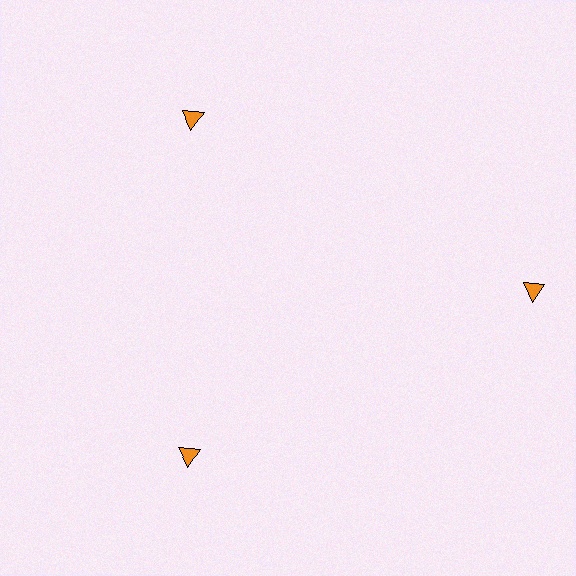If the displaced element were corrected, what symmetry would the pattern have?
It would have 3-fold rotational symmetry — the pattern would map onto itself every 120 degrees.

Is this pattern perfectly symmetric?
No. The 3 orange triangles are arranged in a ring, but one element near the 3 o'clock position is pushed outward from the center, breaking the 3-fold rotational symmetry.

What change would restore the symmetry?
The symmetry would be restored by moving it inward, back onto the ring so that all 3 triangles sit at equal angles and equal distance from the center.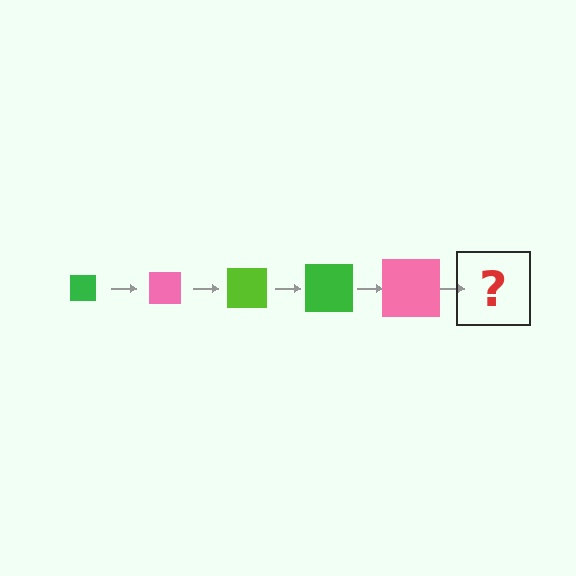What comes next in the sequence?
The next element should be a lime square, larger than the previous one.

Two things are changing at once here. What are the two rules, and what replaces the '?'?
The two rules are that the square grows larger each step and the color cycles through green, pink, and lime. The '?' should be a lime square, larger than the previous one.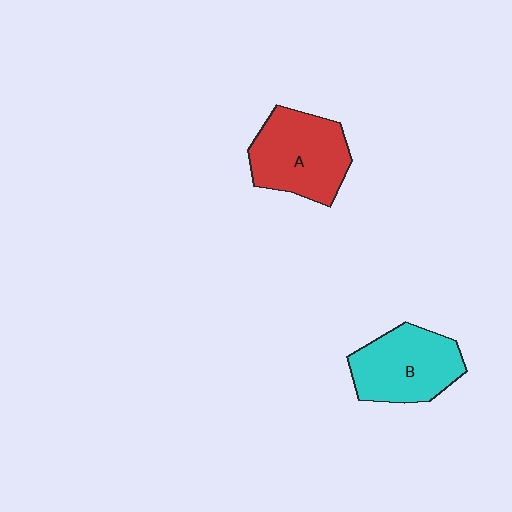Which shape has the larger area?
Shape A (red).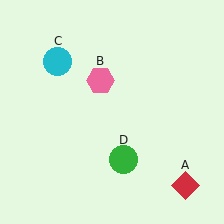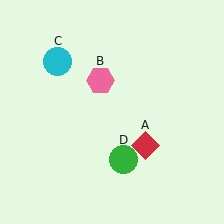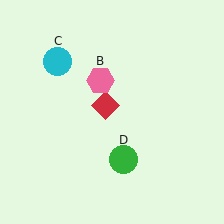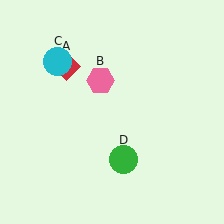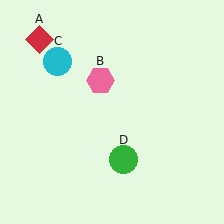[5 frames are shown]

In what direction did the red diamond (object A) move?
The red diamond (object A) moved up and to the left.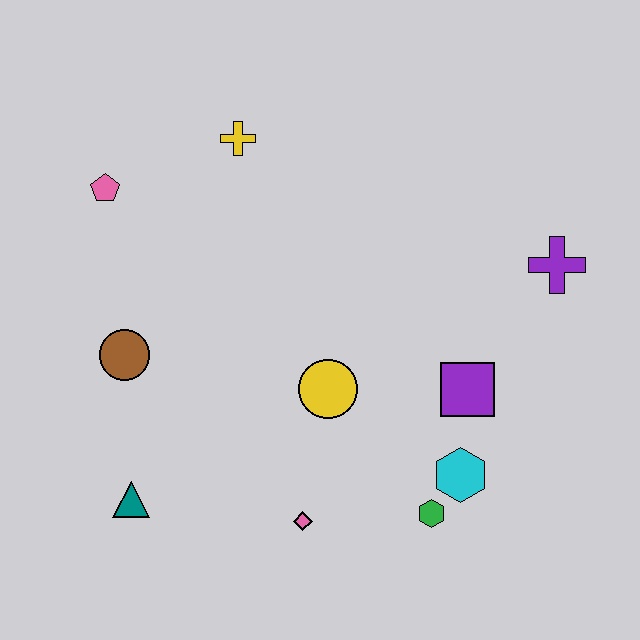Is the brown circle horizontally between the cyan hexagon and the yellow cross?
No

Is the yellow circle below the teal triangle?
No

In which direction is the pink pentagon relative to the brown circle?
The pink pentagon is above the brown circle.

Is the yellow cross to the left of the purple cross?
Yes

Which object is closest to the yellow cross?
The pink pentagon is closest to the yellow cross.